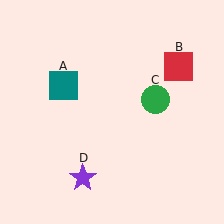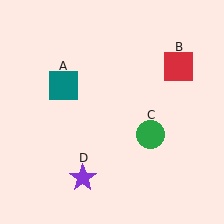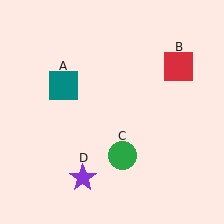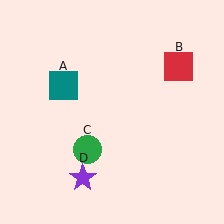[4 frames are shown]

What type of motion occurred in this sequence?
The green circle (object C) rotated clockwise around the center of the scene.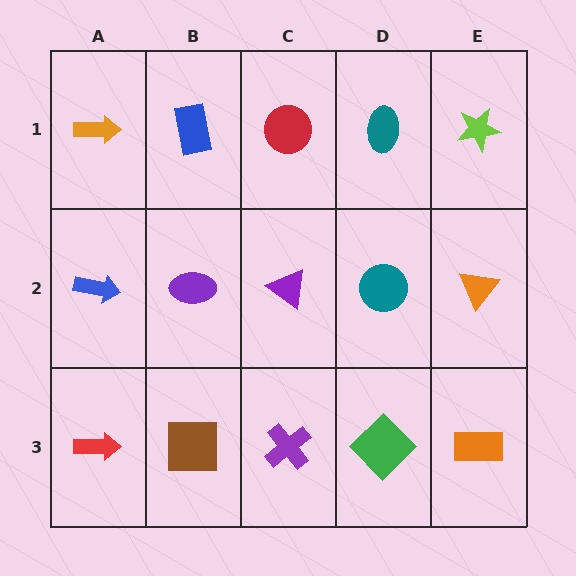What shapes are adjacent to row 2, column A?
An orange arrow (row 1, column A), a red arrow (row 3, column A), a purple ellipse (row 2, column B).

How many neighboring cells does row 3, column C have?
3.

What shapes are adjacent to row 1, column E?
An orange triangle (row 2, column E), a teal ellipse (row 1, column D).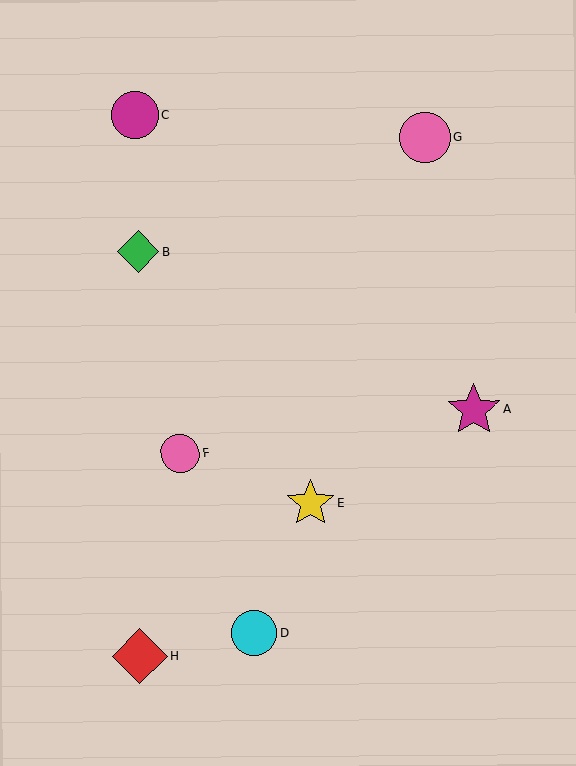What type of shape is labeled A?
Shape A is a magenta star.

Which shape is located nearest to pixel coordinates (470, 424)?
The magenta star (labeled A) at (474, 410) is nearest to that location.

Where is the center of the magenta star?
The center of the magenta star is at (474, 410).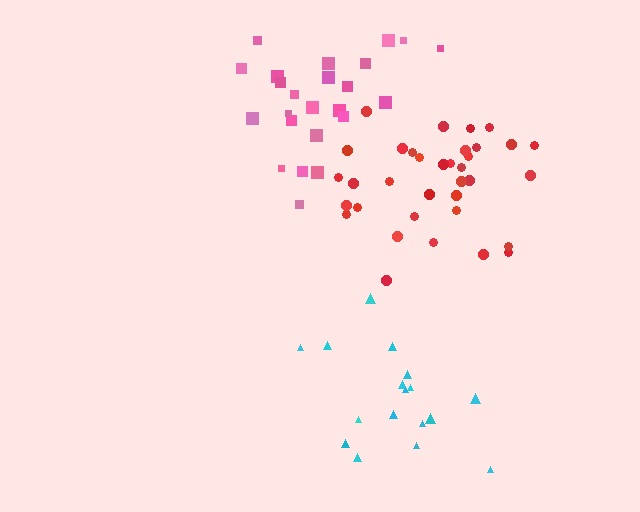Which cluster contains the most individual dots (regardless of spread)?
Red (35).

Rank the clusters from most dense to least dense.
pink, red, cyan.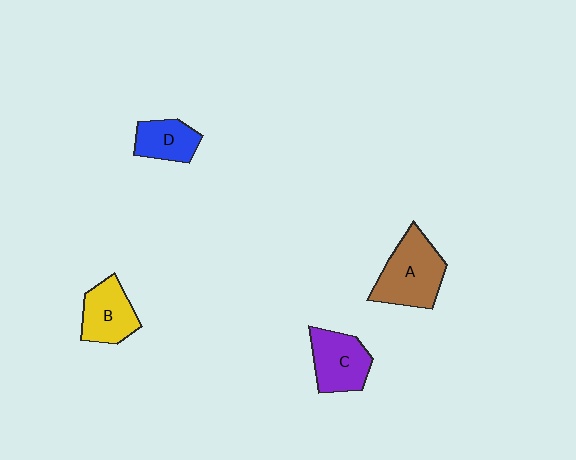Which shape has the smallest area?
Shape D (blue).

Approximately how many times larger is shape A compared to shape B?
Approximately 1.4 times.